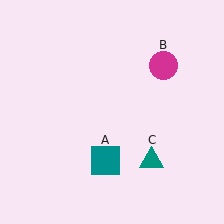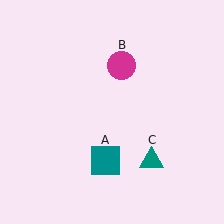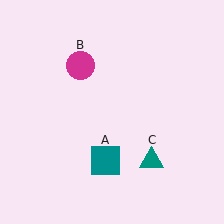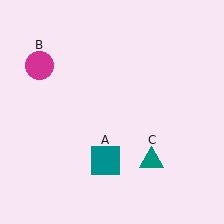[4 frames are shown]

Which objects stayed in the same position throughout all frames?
Teal square (object A) and teal triangle (object C) remained stationary.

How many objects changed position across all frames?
1 object changed position: magenta circle (object B).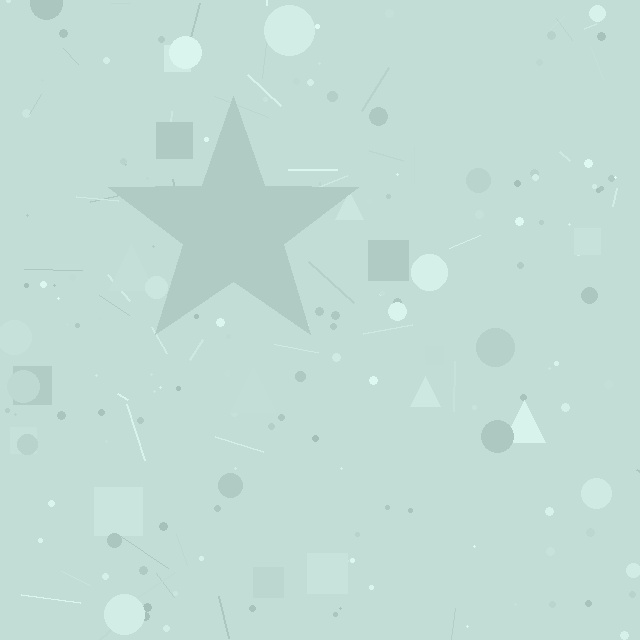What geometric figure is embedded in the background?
A star is embedded in the background.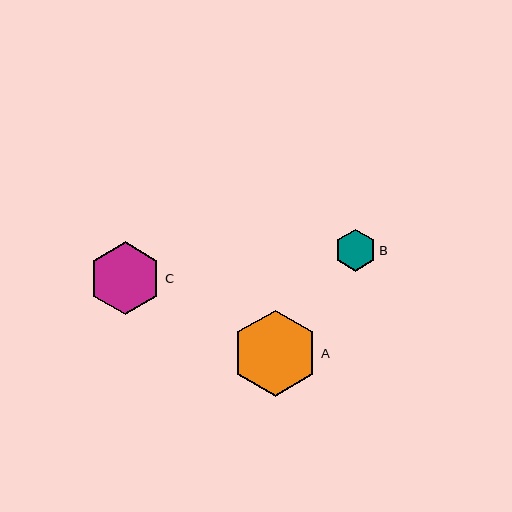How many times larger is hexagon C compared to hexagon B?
Hexagon C is approximately 1.8 times the size of hexagon B.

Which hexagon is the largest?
Hexagon A is the largest with a size of approximately 86 pixels.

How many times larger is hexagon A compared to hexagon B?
Hexagon A is approximately 2.1 times the size of hexagon B.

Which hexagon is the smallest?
Hexagon B is the smallest with a size of approximately 42 pixels.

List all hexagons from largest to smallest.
From largest to smallest: A, C, B.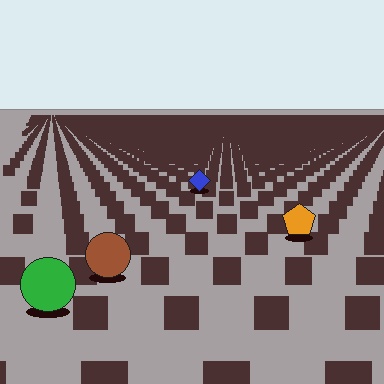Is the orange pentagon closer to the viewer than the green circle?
No. The green circle is closer — you can tell from the texture gradient: the ground texture is coarser near it.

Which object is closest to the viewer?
The green circle is closest. The texture marks near it are larger and more spread out.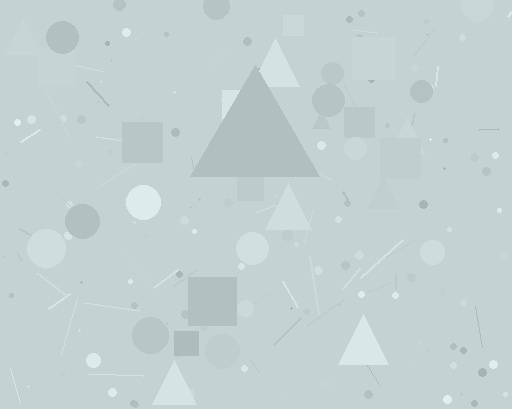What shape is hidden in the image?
A triangle is hidden in the image.